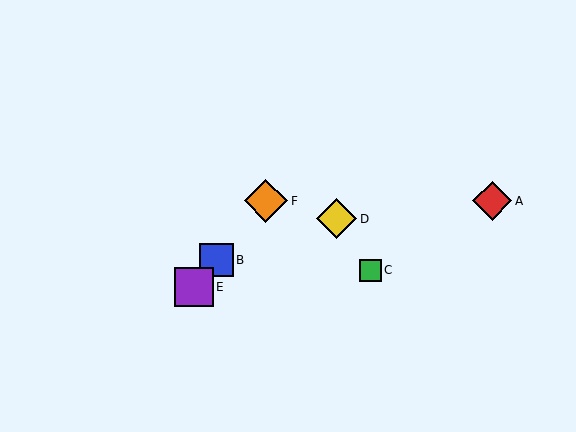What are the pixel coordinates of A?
Object A is at (492, 201).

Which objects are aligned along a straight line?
Objects B, E, F are aligned along a straight line.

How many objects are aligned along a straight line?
3 objects (B, E, F) are aligned along a straight line.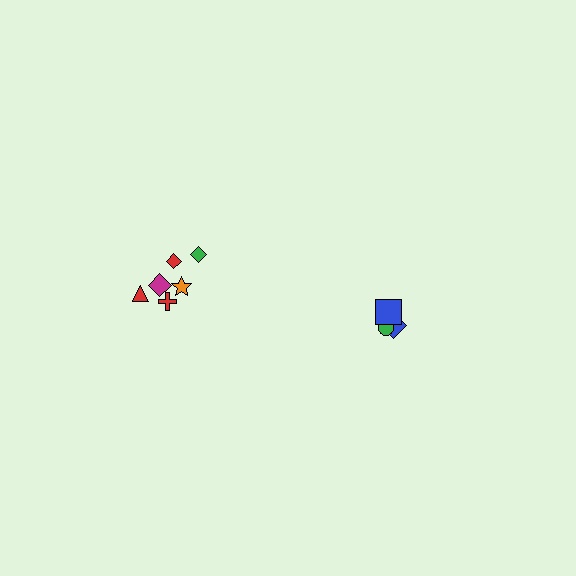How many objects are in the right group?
There are 3 objects.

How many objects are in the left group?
There are 6 objects.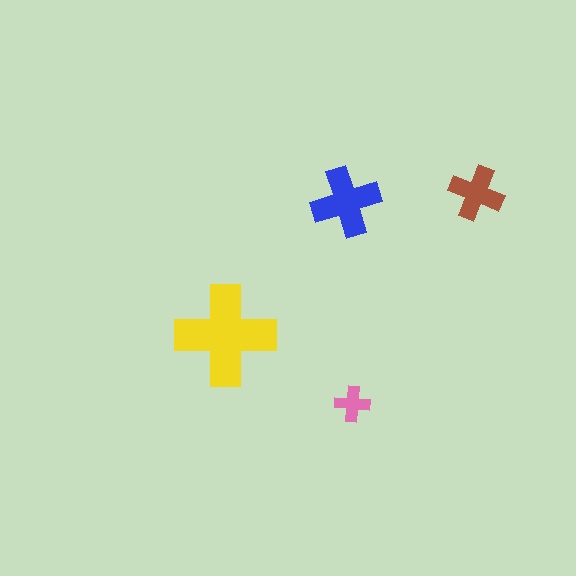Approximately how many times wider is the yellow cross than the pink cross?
About 3 times wider.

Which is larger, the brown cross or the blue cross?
The blue one.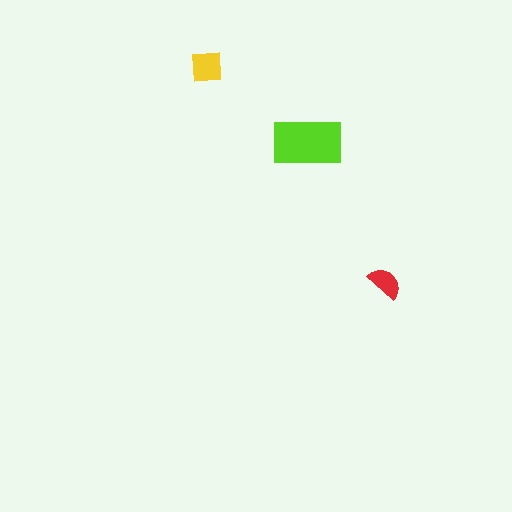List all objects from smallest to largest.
The red semicircle, the yellow square, the lime rectangle.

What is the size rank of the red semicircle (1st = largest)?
3rd.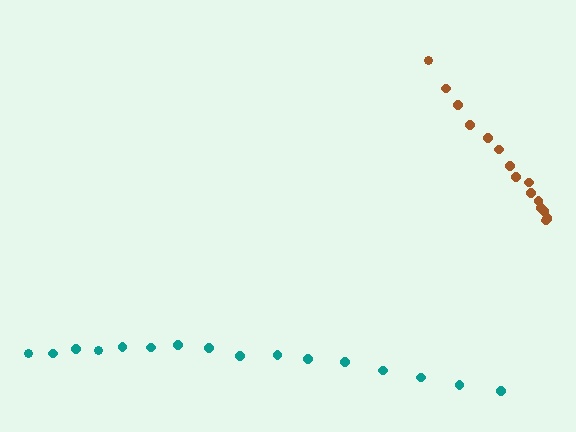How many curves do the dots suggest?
There are 2 distinct paths.